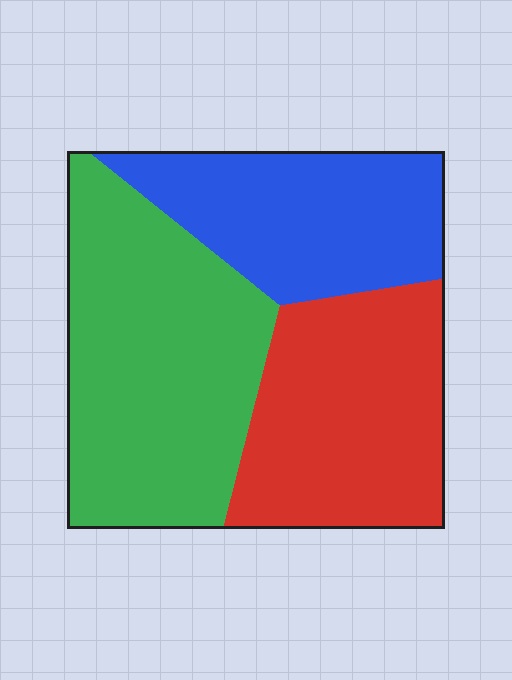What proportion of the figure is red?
Red takes up between a quarter and a half of the figure.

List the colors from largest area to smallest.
From largest to smallest: green, red, blue.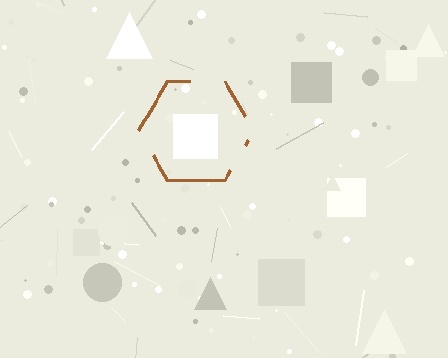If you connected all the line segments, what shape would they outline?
They would outline a hexagon.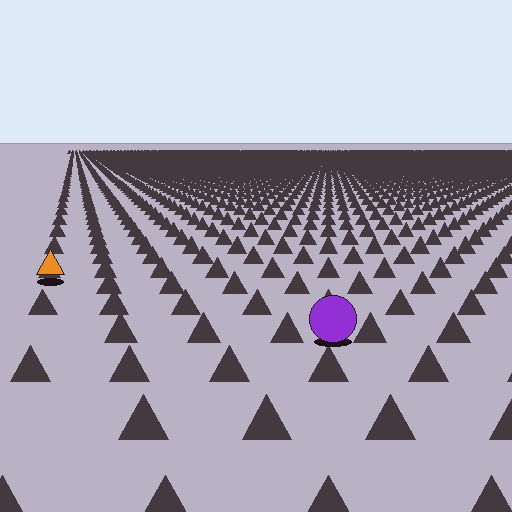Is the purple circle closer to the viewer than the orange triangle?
Yes. The purple circle is closer — you can tell from the texture gradient: the ground texture is coarser near it.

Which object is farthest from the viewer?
The orange triangle is farthest from the viewer. It appears smaller and the ground texture around it is denser.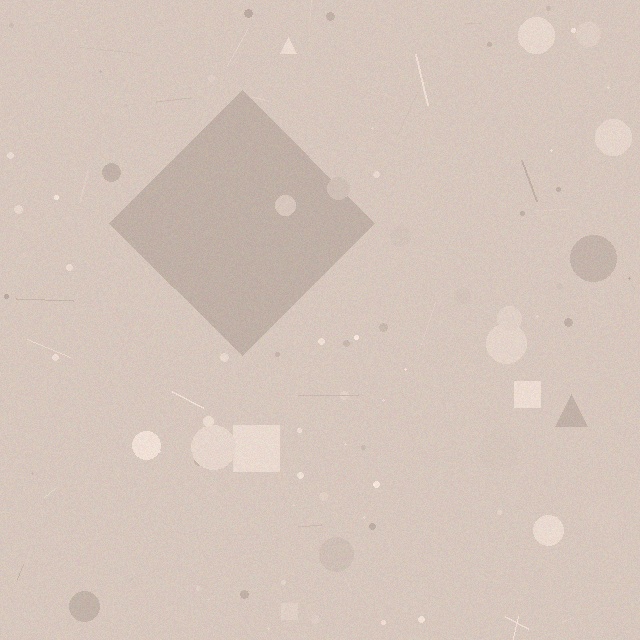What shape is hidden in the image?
A diamond is hidden in the image.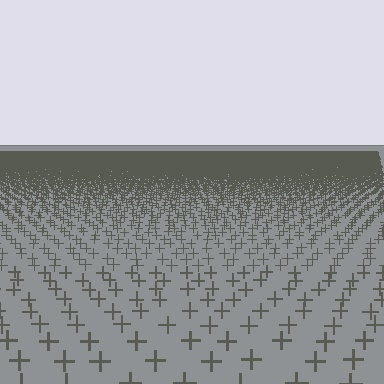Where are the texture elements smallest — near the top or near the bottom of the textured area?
Near the top.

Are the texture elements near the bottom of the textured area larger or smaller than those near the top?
Larger. Near the bottom, elements are closer to the viewer and appear at a bigger on-screen size.